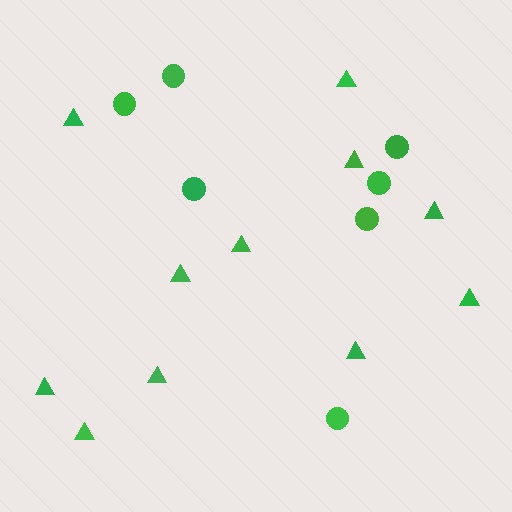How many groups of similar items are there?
There are 2 groups: one group of triangles (11) and one group of circles (7).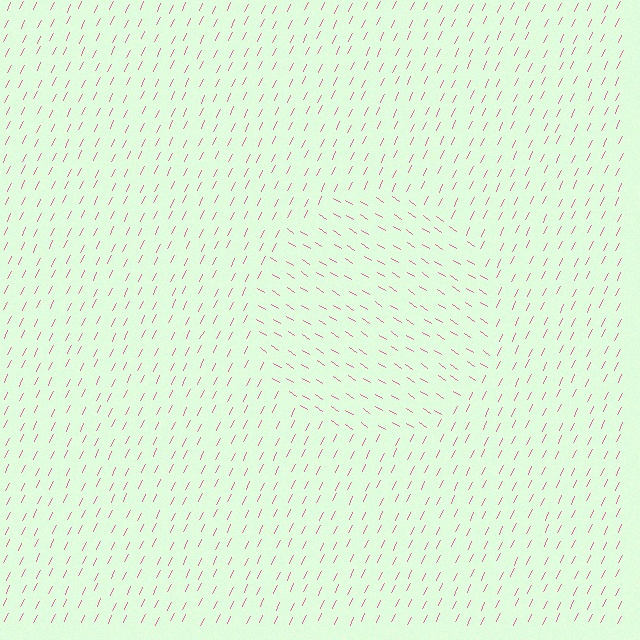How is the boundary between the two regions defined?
The boundary is defined purely by a change in line orientation (approximately 84 degrees difference). All lines are the same color and thickness.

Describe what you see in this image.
The image is filled with small pink line segments. A circle region in the image has lines oriented differently from the surrounding lines, creating a visible texture boundary.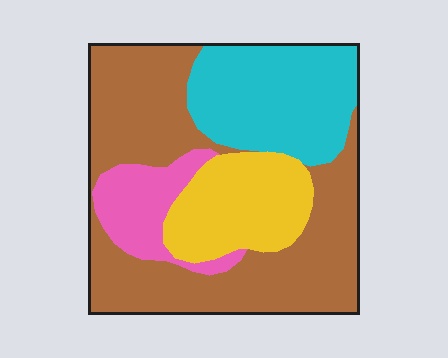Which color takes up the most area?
Brown, at roughly 50%.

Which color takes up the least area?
Pink, at roughly 10%.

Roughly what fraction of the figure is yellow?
Yellow covers around 15% of the figure.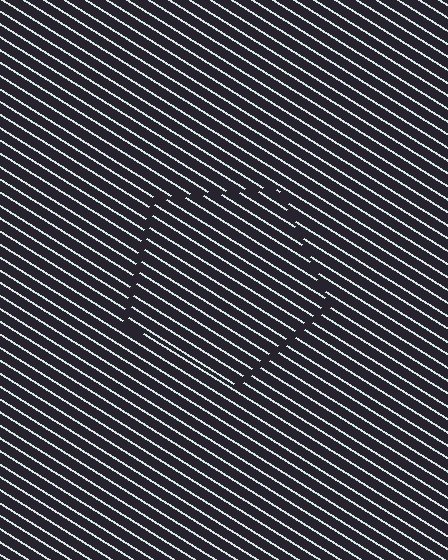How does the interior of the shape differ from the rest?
The interior of the shape contains the same grating, shifted by half a period — the contour is defined by the phase discontinuity where line-ends from the inner and outer gratings abut.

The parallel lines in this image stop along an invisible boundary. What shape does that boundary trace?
An illusory pentagon. The interior of the shape contains the same grating, shifted by half a period — the contour is defined by the phase discontinuity where line-ends from the inner and outer gratings abut.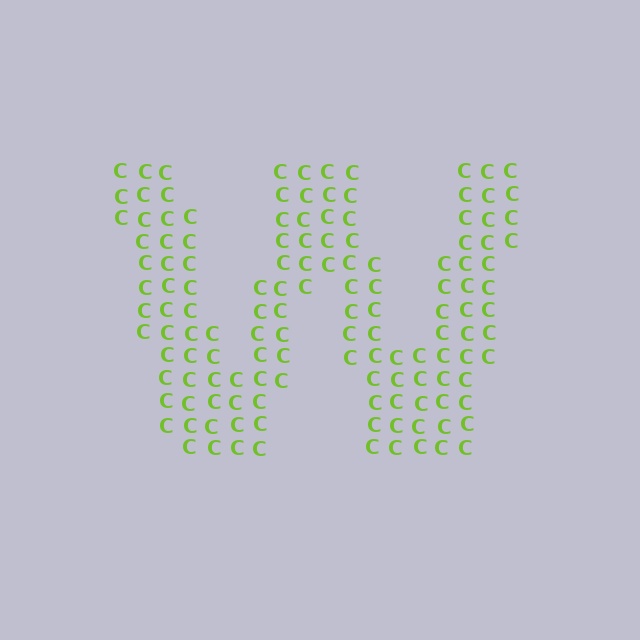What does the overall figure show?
The overall figure shows the letter W.